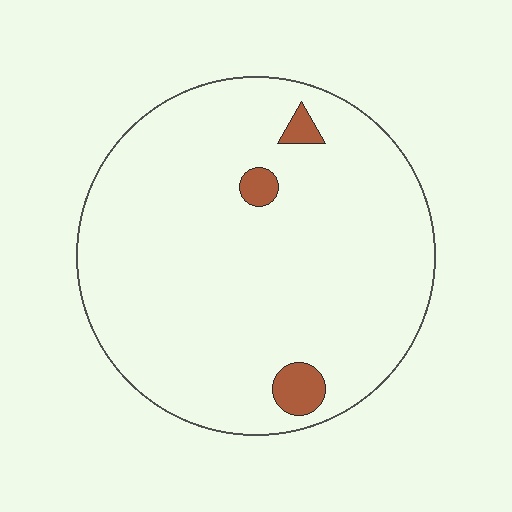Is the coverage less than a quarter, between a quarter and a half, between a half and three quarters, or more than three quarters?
Less than a quarter.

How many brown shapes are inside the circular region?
3.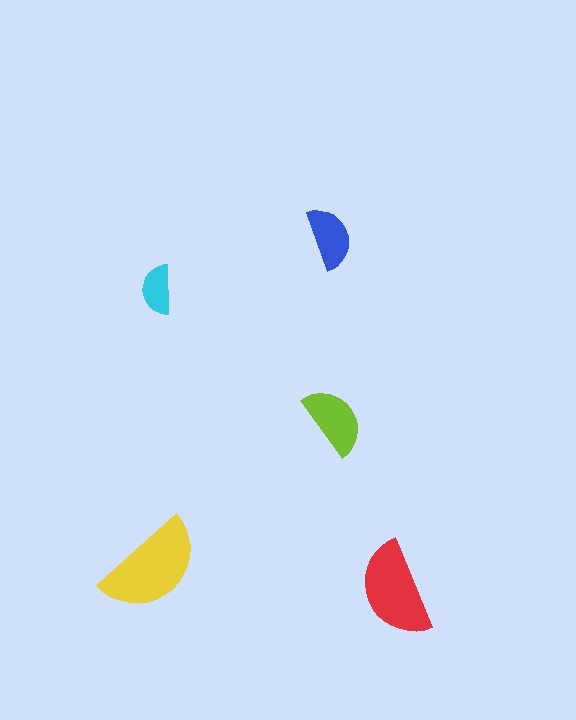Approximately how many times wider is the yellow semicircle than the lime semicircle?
About 1.5 times wider.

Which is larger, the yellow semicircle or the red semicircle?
The yellow one.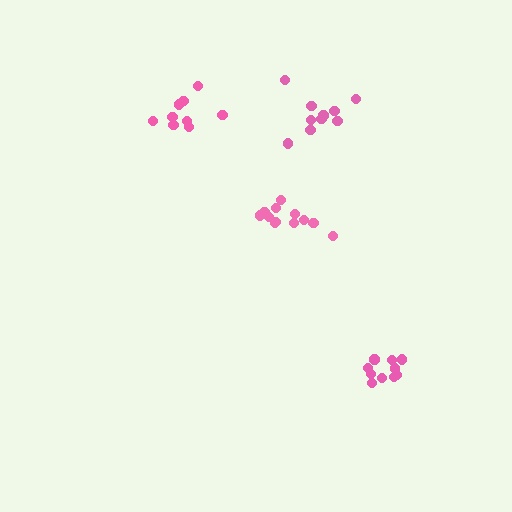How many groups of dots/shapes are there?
There are 4 groups.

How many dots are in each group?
Group 1: 10 dots, Group 2: 10 dots, Group 3: 12 dots, Group 4: 9 dots (41 total).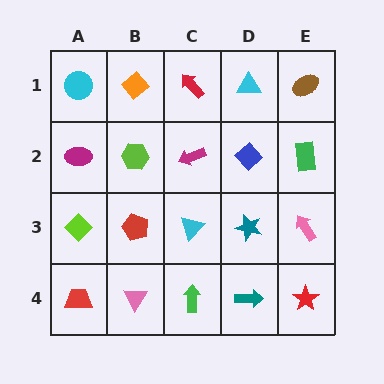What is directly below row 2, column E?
A pink arrow.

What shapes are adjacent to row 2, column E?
A brown ellipse (row 1, column E), a pink arrow (row 3, column E), a blue diamond (row 2, column D).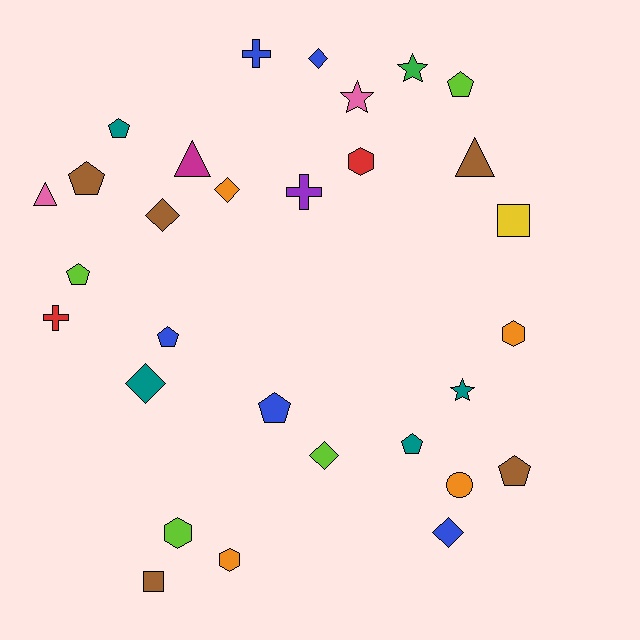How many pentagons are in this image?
There are 8 pentagons.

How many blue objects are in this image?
There are 5 blue objects.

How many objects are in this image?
There are 30 objects.